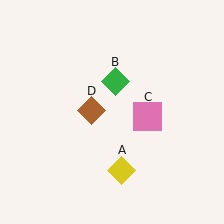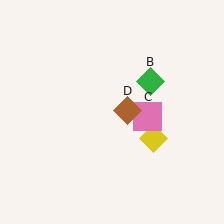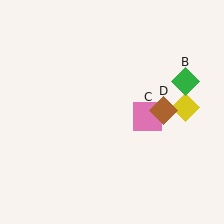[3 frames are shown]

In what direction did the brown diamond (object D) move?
The brown diamond (object D) moved right.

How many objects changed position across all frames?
3 objects changed position: yellow diamond (object A), green diamond (object B), brown diamond (object D).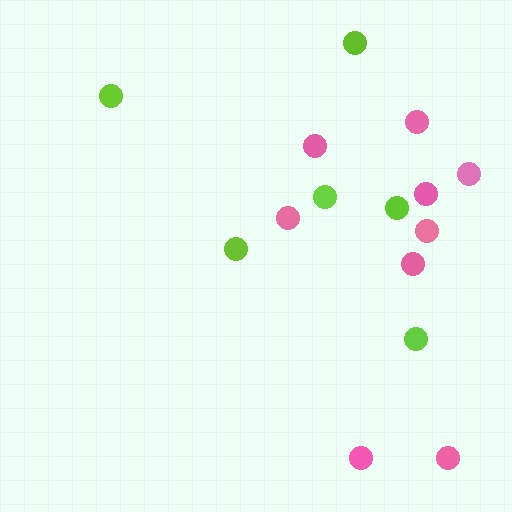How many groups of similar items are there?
There are 2 groups: one group of lime circles (6) and one group of pink circles (9).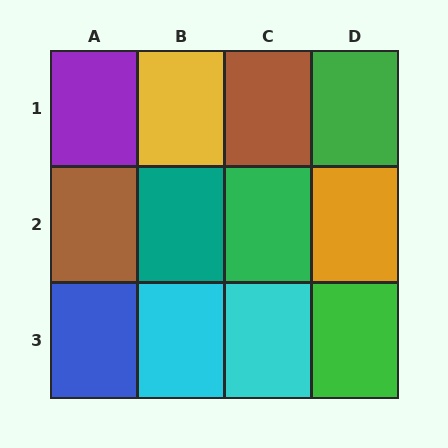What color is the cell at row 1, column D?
Green.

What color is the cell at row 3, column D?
Green.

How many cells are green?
3 cells are green.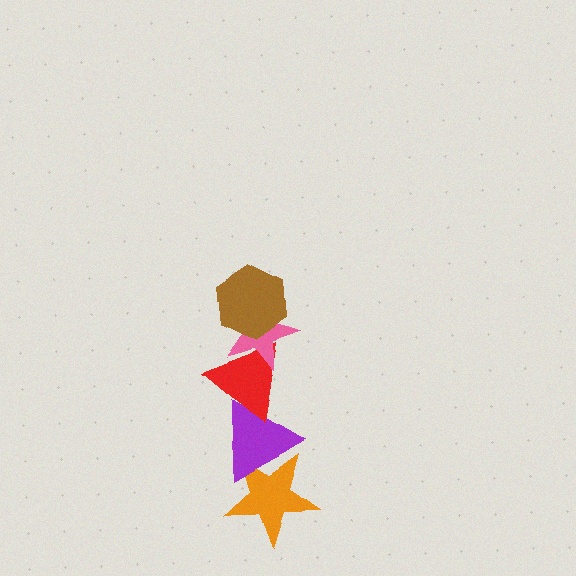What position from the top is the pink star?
The pink star is 2nd from the top.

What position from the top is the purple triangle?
The purple triangle is 4th from the top.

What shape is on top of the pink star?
The brown hexagon is on top of the pink star.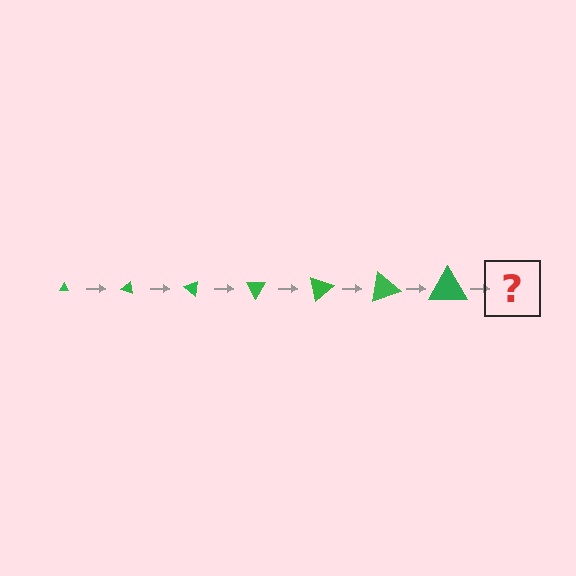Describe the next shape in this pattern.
It should be a triangle, larger than the previous one and rotated 140 degrees from the start.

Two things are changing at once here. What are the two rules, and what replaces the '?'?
The two rules are that the triangle grows larger each step and it rotates 20 degrees each step. The '?' should be a triangle, larger than the previous one and rotated 140 degrees from the start.